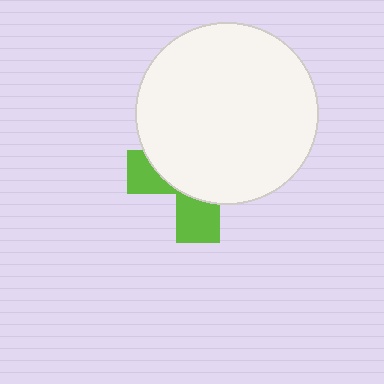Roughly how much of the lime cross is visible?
A small part of it is visible (roughly 31%).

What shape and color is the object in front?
The object in front is a white circle.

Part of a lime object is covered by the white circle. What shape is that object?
It is a cross.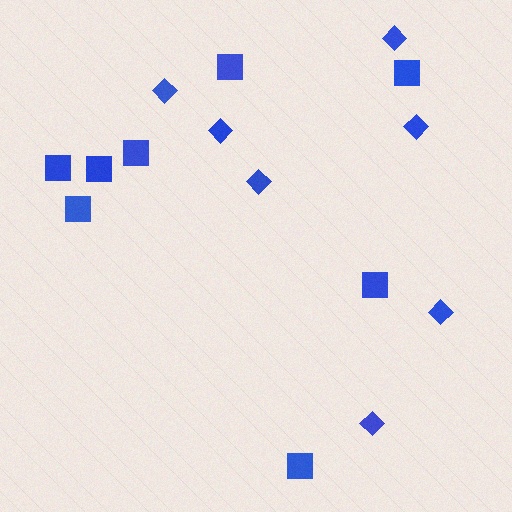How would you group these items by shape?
There are 2 groups: one group of squares (8) and one group of diamonds (7).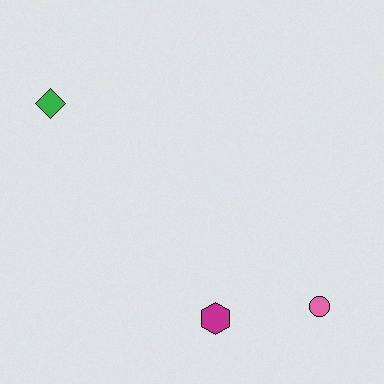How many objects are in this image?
There are 3 objects.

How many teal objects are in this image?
There are no teal objects.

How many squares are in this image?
There are no squares.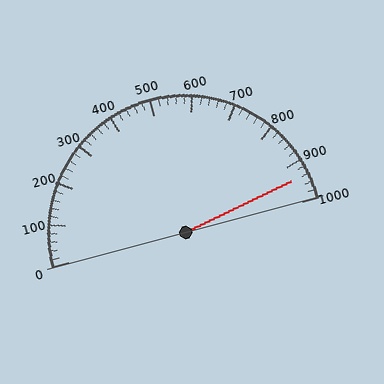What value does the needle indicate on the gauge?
The needle indicates approximately 940.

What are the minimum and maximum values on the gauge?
The gauge ranges from 0 to 1000.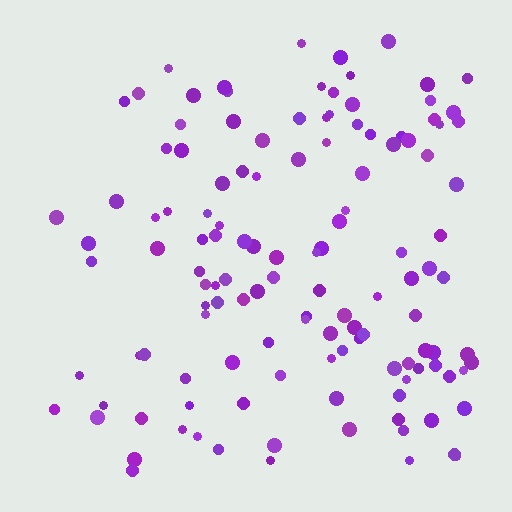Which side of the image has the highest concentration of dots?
The right.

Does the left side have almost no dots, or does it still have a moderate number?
Still a moderate number, just noticeably fewer than the right.